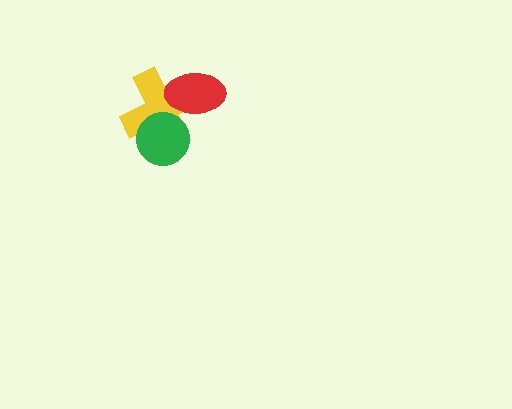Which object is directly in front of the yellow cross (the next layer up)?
The red ellipse is directly in front of the yellow cross.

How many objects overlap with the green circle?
1 object overlaps with the green circle.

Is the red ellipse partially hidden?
No, no other shape covers it.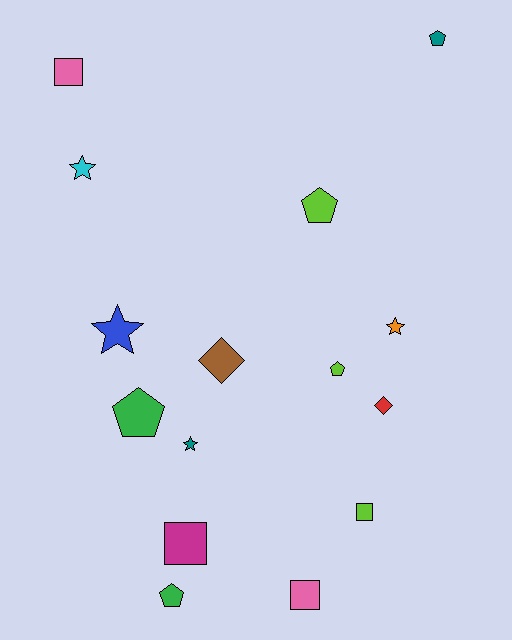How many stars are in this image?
There are 4 stars.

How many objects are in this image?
There are 15 objects.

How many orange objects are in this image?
There is 1 orange object.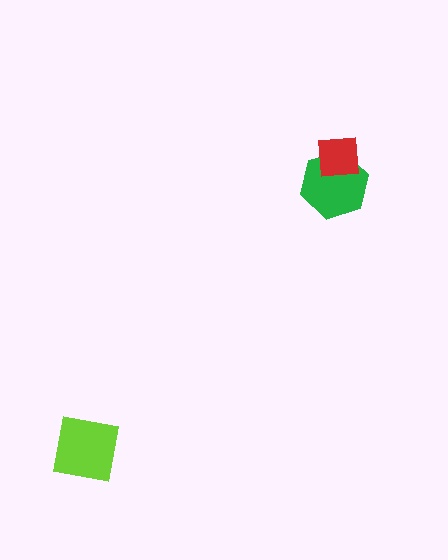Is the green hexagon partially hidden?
Yes, it is partially covered by another shape.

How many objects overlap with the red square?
1 object overlaps with the red square.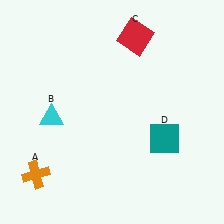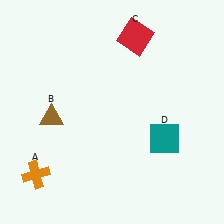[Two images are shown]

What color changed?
The triangle (B) changed from cyan in Image 1 to brown in Image 2.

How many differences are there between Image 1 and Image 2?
There is 1 difference between the two images.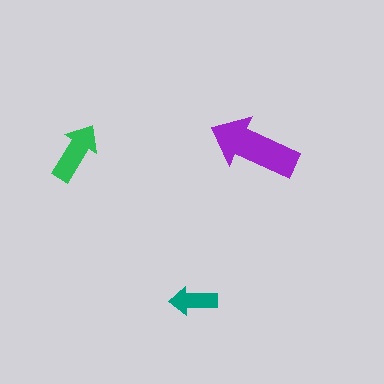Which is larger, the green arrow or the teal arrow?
The green one.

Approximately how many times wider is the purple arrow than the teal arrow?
About 2 times wider.